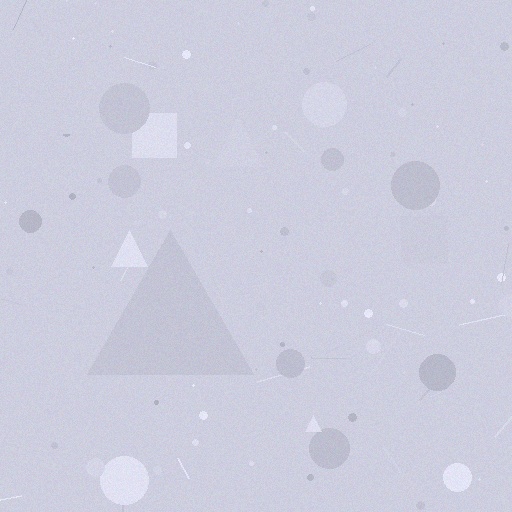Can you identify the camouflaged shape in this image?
The camouflaged shape is a triangle.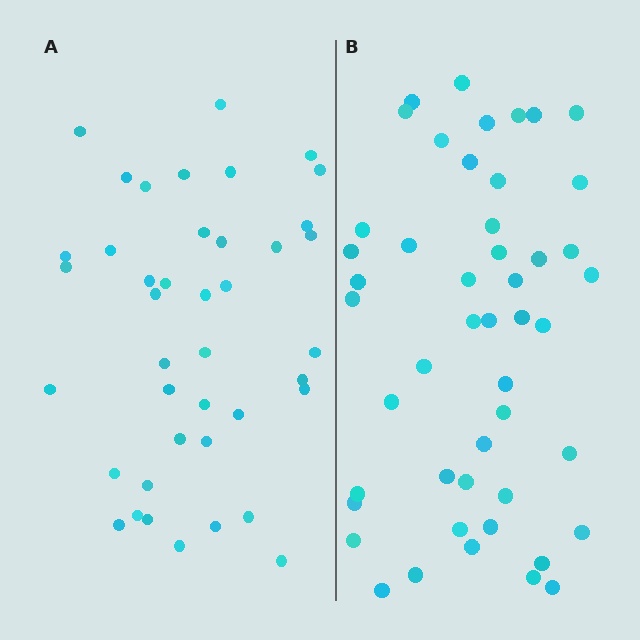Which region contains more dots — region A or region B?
Region B (the right region) has more dots.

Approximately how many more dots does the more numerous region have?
Region B has roughly 8 or so more dots than region A.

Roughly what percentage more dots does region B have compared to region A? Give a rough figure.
About 15% more.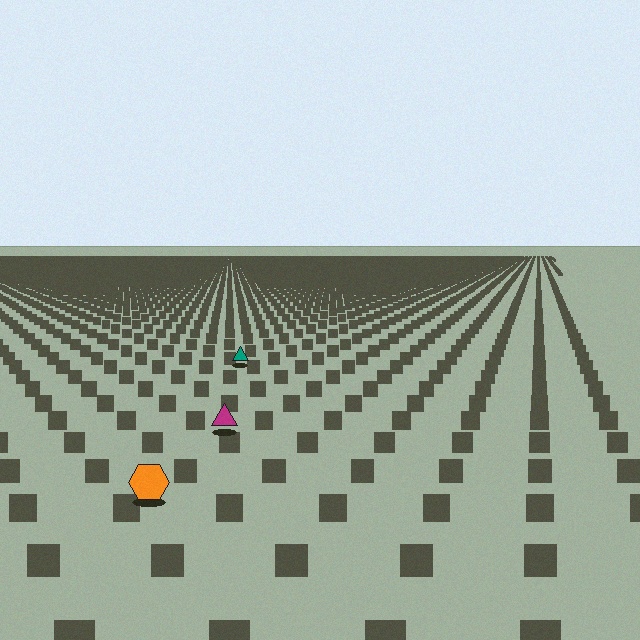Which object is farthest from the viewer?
The teal triangle is farthest from the viewer. It appears smaller and the ground texture around it is denser.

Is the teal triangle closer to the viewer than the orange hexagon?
No. The orange hexagon is closer — you can tell from the texture gradient: the ground texture is coarser near it.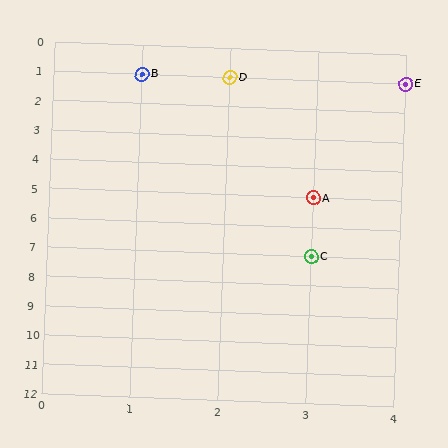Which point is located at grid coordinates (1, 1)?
Point B is at (1, 1).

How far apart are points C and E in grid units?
Points C and E are 1 column and 6 rows apart (about 6.1 grid units diagonally).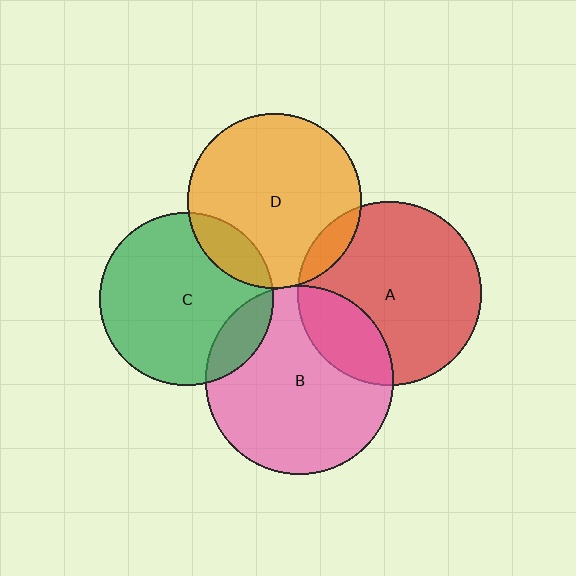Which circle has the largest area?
Circle B (pink).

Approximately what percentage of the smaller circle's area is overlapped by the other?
Approximately 10%.